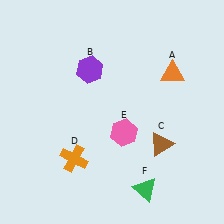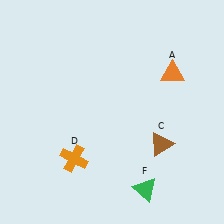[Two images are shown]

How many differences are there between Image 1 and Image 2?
There are 2 differences between the two images.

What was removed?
The purple hexagon (B), the pink hexagon (E) were removed in Image 2.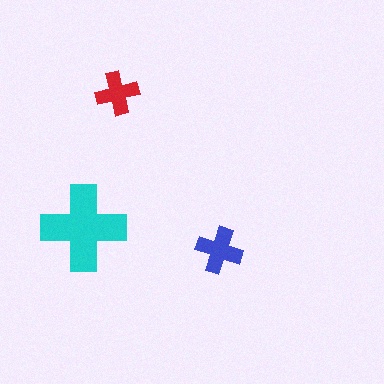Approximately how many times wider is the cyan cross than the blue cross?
About 2 times wider.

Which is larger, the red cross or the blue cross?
The blue one.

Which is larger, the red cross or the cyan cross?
The cyan one.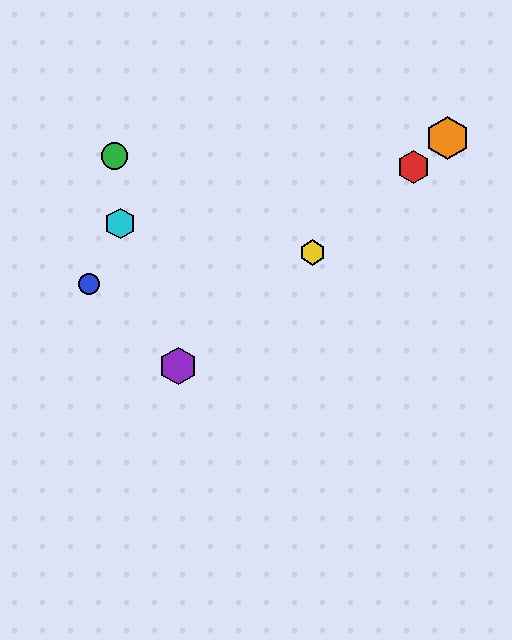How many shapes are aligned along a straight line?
4 shapes (the red hexagon, the yellow hexagon, the purple hexagon, the orange hexagon) are aligned along a straight line.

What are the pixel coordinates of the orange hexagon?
The orange hexagon is at (448, 138).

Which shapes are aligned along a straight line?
The red hexagon, the yellow hexagon, the purple hexagon, the orange hexagon are aligned along a straight line.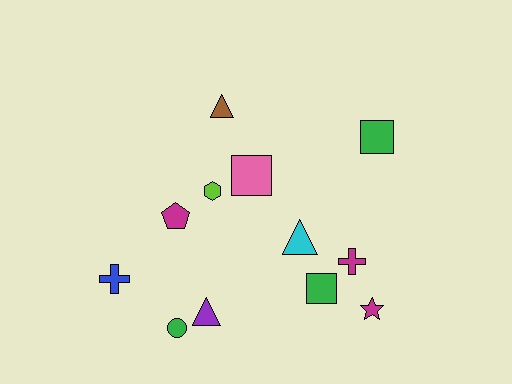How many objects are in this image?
There are 12 objects.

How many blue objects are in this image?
There is 1 blue object.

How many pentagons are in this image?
There is 1 pentagon.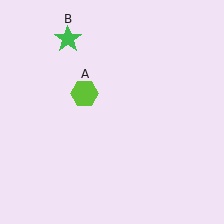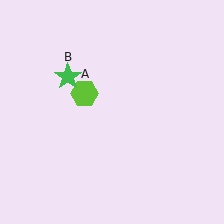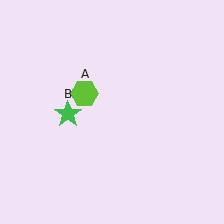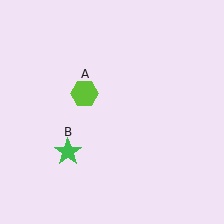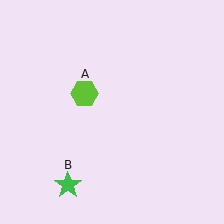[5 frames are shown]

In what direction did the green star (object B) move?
The green star (object B) moved down.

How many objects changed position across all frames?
1 object changed position: green star (object B).